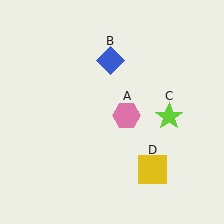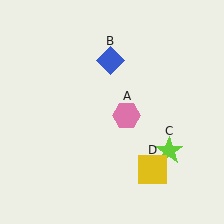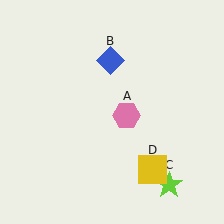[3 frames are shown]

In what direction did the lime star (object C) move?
The lime star (object C) moved down.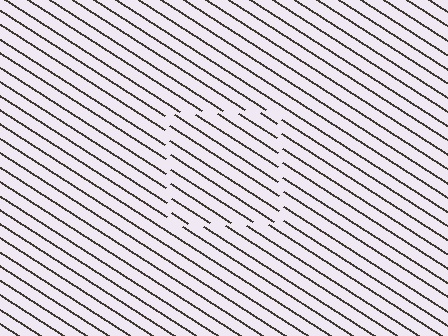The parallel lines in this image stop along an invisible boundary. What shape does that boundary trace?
An illusory square. The interior of the shape contains the same grating, shifted by half a period — the contour is defined by the phase discontinuity where line-ends from the inner and outer gratings abut.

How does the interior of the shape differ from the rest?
The interior of the shape contains the same grating, shifted by half a period — the contour is defined by the phase discontinuity where line-ends from the inner and outer gratings abut.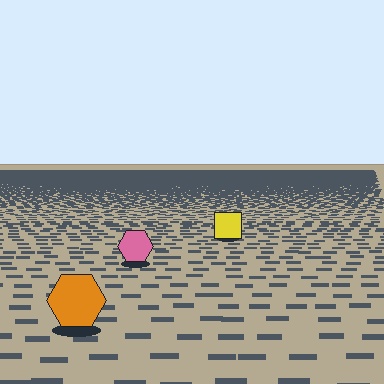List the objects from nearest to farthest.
From nearest to farthest: the orange hexagon, the pink hexagon, the yellow square.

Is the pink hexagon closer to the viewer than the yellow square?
Yes. The pink hexagon is closer — you can tell from the texture gradient: the ground texture is coarser near it.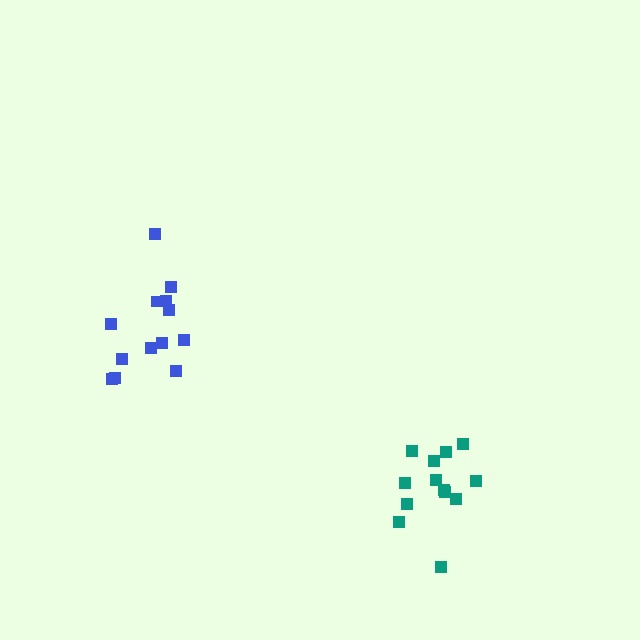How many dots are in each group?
Group 1: 13 dots, Group 2: 13 dots (26 total).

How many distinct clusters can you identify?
There are 2 distinct clusters.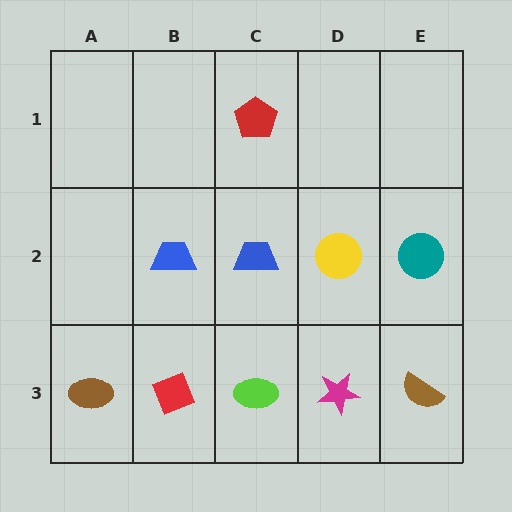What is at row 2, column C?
A blue trapezoid.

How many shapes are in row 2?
4 shapes.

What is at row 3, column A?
A brown ellipse.